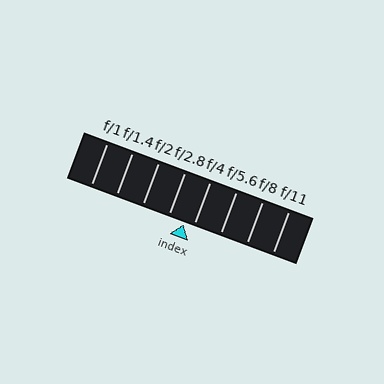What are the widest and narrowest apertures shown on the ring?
The widest aperture shown is f/1 and the narrowest is f/11.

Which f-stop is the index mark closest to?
The index mark is closest to f/4.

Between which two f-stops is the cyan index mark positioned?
The index mark is between f/2.8 and f/4.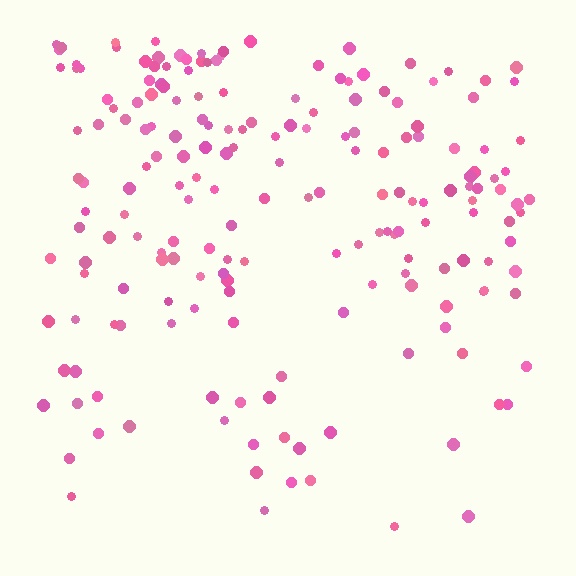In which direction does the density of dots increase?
From bottom to top, with the top side densest.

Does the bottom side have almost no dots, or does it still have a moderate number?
Still a moderate number, just noticeably fewer than the top.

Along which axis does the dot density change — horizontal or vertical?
Vertical.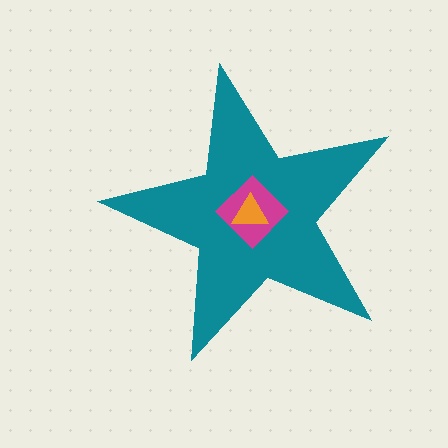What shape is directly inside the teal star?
The magenta diamond.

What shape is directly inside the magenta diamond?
The orange triangle.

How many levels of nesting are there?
3.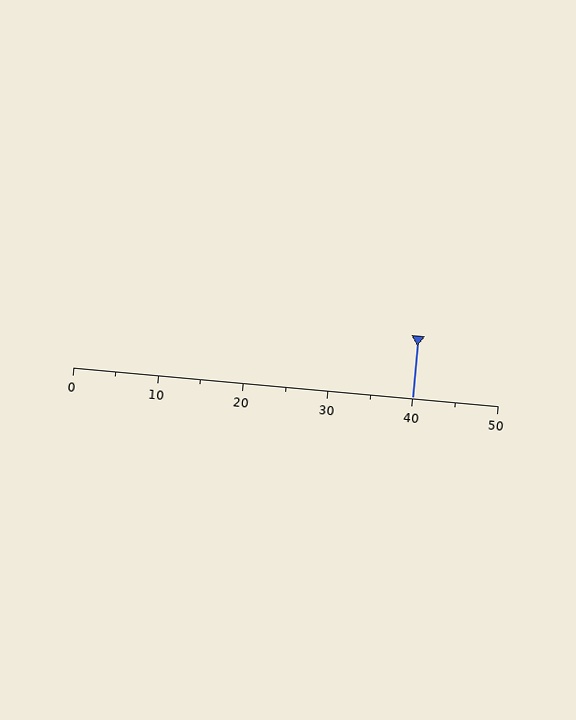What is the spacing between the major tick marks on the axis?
The major ticks are spaced 10 apart.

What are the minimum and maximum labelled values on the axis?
The axis runs from 0 to 50.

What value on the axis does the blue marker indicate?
The marker indicates approximately 40.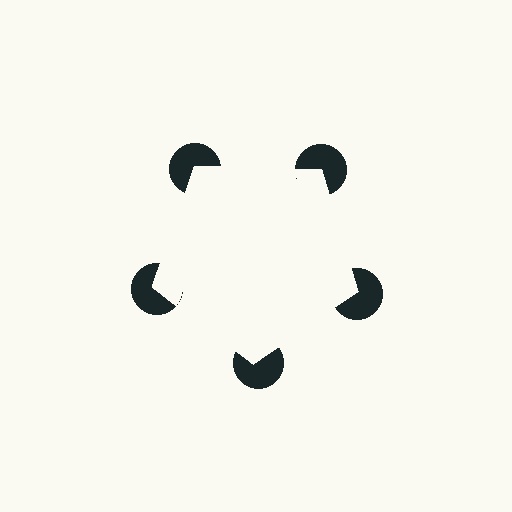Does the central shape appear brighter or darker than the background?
It typically appears slightly brighter than the background, even though no actual brightness change is drawn.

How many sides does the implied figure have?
5 sides.